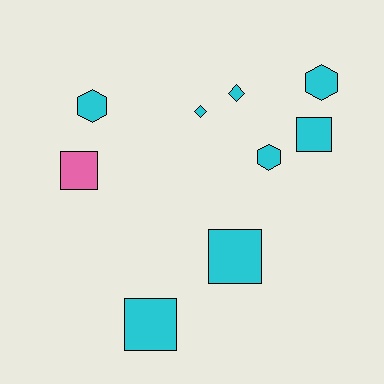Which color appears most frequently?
Cyan, with 8 objects.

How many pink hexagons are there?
There are no pink hexagons.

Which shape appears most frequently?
Square, with 4 objects.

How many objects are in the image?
There are 9 objects.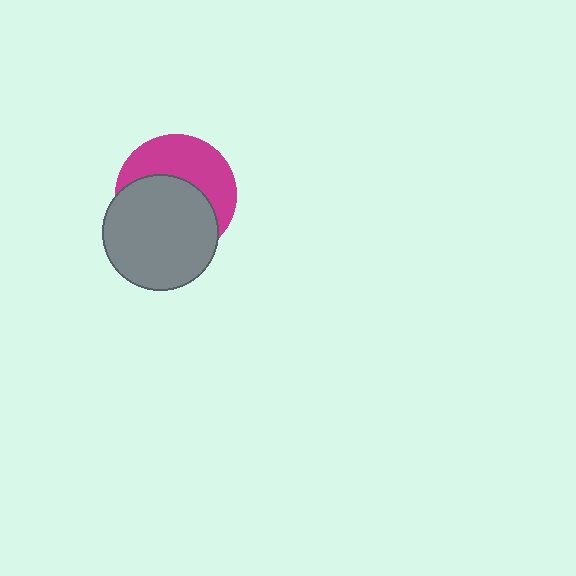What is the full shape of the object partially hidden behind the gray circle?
The partially hidden object is a magenta circle.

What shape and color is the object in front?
The object in front is a gray circle.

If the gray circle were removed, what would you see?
You would see the complete magenta circle.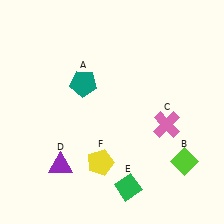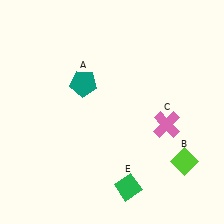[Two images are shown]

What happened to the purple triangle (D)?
The purple triangle (D) was removed in Image 2. It was in the bottom-left area of Image 1.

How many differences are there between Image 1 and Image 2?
There are 2 differences between the two images.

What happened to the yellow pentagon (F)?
The yellow pentagon (F) was removed in Image 2. It was in the bottom-left area of Image 1.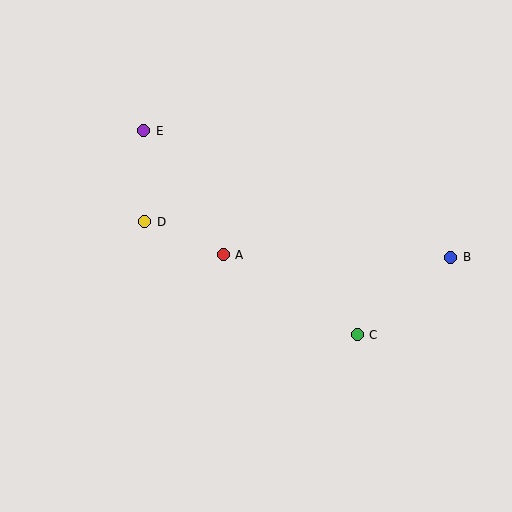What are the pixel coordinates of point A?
Point A is at (223, 255).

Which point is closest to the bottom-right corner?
Point C is closest to the bottom-right corner.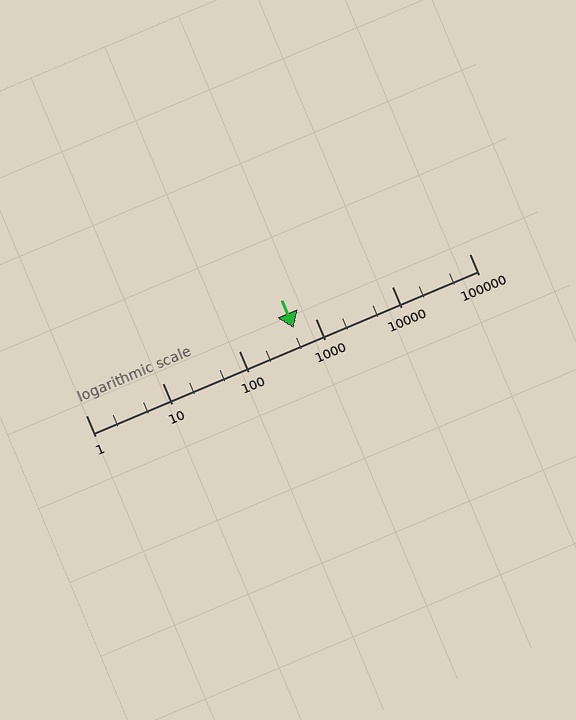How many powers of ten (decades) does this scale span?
The scale spans 5 decades, from 1 to 100000.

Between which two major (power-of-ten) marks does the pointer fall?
The pointer is between 100 and 1000.